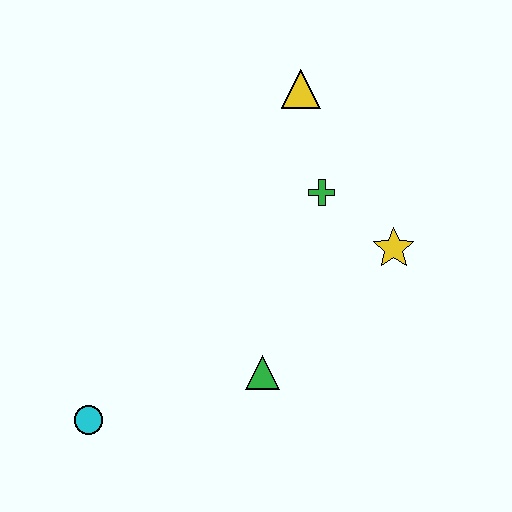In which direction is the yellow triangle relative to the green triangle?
The yellow triangle is above the green triangle.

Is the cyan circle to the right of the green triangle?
No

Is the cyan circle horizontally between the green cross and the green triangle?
No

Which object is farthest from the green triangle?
The yellow triangle is farthest from the green triangle.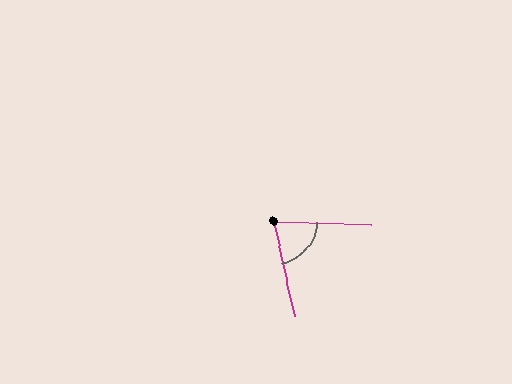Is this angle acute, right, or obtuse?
It is acute.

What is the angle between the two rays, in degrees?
Approximately 76 degrees.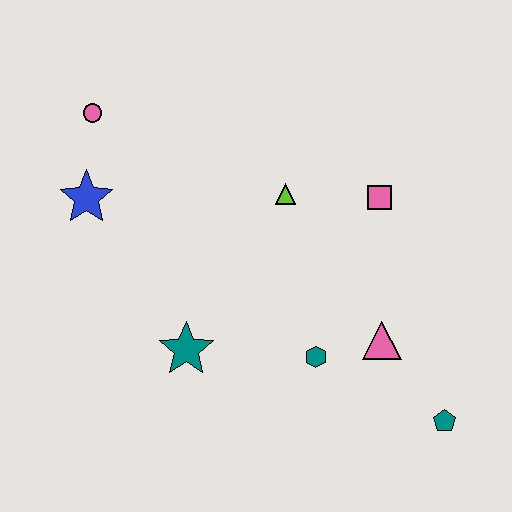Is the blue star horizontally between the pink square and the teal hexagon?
No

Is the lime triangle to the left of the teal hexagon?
Yes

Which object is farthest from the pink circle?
The teal pentagon is farthest from the pink circle.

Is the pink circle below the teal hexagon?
No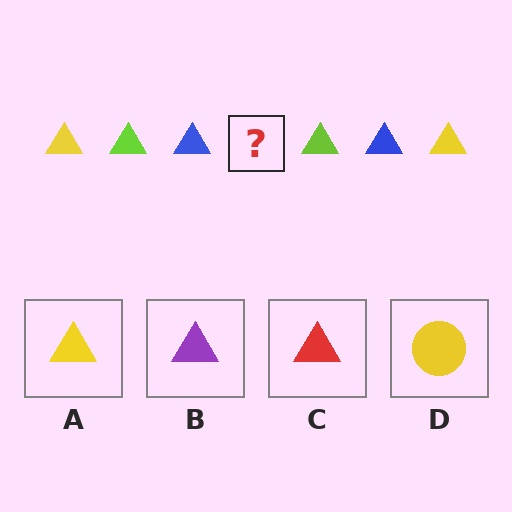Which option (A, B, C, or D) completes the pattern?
A.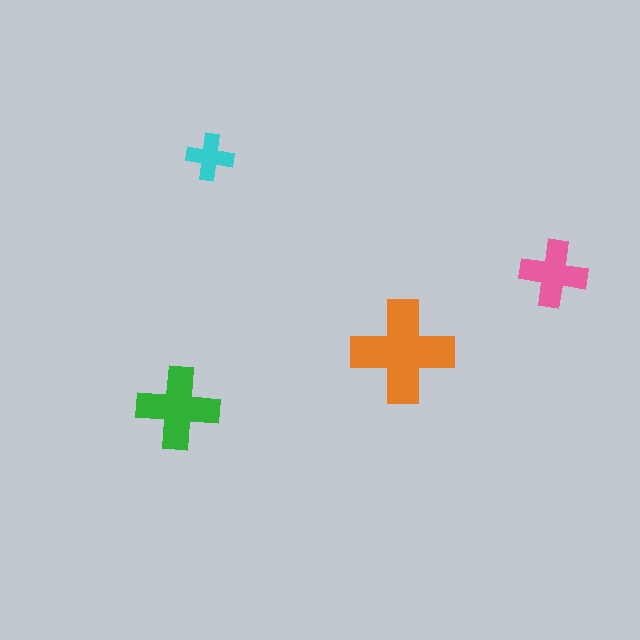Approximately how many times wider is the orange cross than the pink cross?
About 1.5 times wider.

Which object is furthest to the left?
The green cross is leftmost.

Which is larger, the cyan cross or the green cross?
The green one.